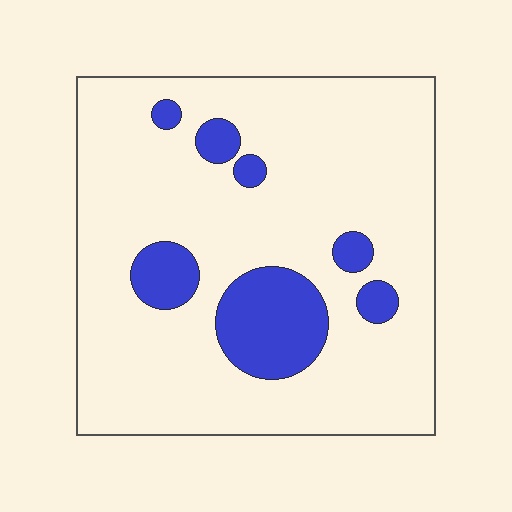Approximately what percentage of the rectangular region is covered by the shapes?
Approximately 15%.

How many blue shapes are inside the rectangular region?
7.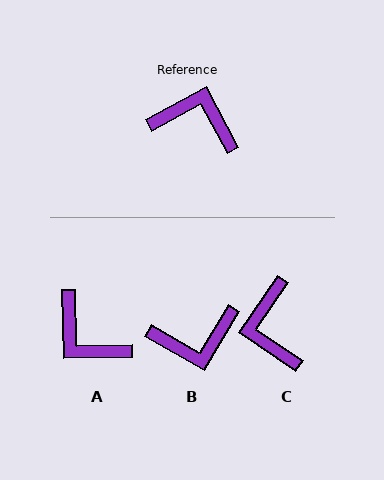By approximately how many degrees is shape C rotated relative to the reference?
Approximately 117 degrees counter-clockwise.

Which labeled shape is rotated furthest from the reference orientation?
A, about 153 degrees away.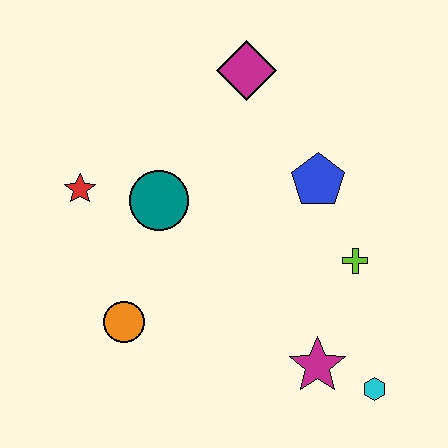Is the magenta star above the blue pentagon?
No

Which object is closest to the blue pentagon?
The lime cross is closest to the blue pentagon.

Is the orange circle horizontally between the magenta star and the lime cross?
No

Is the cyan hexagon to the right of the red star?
Yes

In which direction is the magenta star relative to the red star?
The magenta star is to the right of the red star.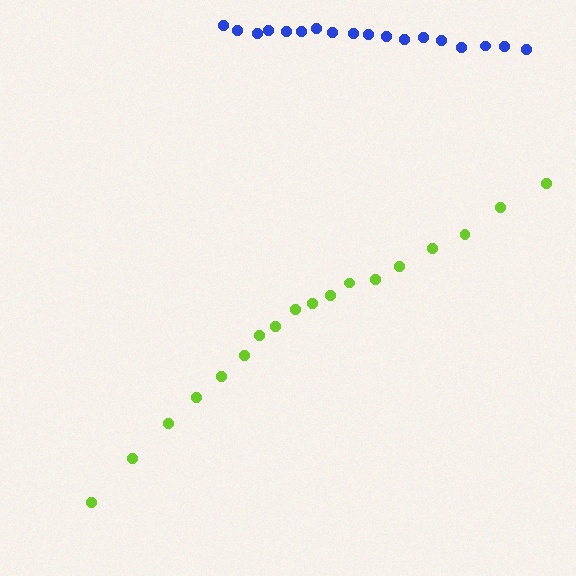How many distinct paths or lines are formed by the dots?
There are 2 distinct paths.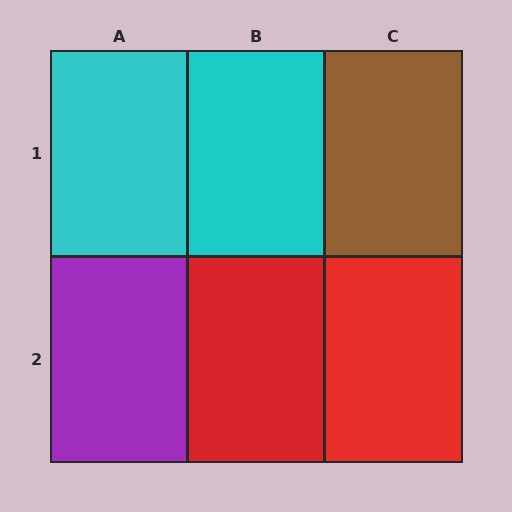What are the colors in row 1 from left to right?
Cyan, cyan, brown.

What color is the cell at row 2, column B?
Red.